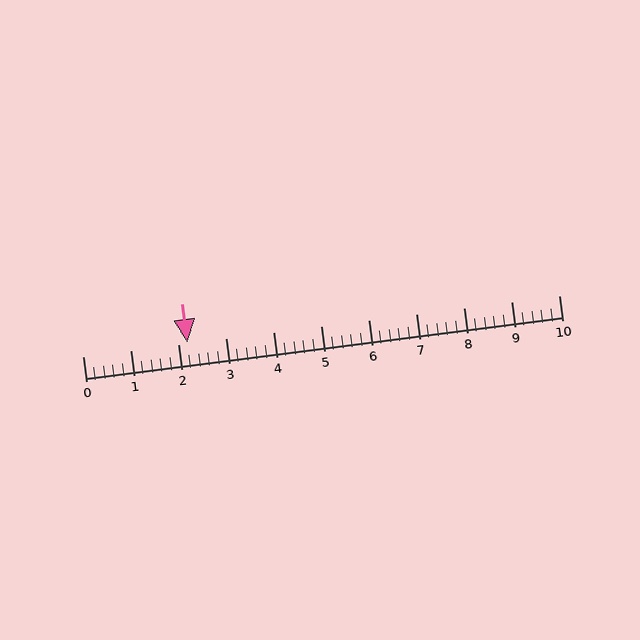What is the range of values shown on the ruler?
The ruler shows values from 0 to 10.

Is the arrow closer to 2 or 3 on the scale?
The arrow is closer to 2.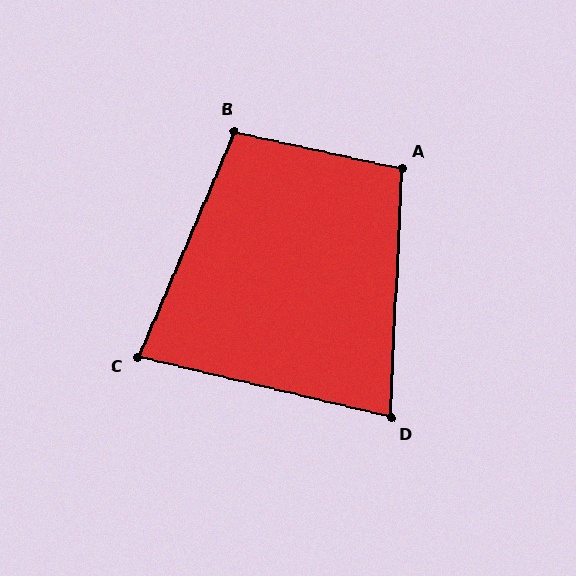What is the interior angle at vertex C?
Approximately 80 degrees (acute).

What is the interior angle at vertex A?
Approximately 100 degrees (obtuse).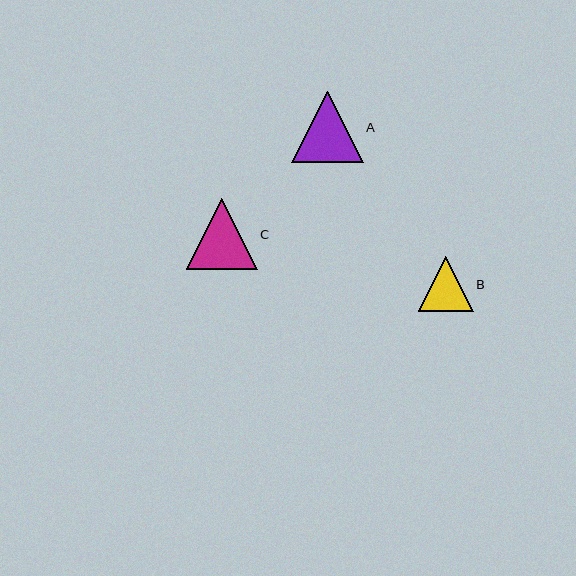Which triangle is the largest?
Triangle A is the largest with a size of approximately 71 pixels.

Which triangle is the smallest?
Triangle B is the smallest with a size of approximately 55 pixels.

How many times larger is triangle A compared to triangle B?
Triangle A is approximately 1.3 times the size of triangle B.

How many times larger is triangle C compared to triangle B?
Triangle C is approximately 1.3 times the size of triangle B.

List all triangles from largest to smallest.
From largest to smallest: A, C, B.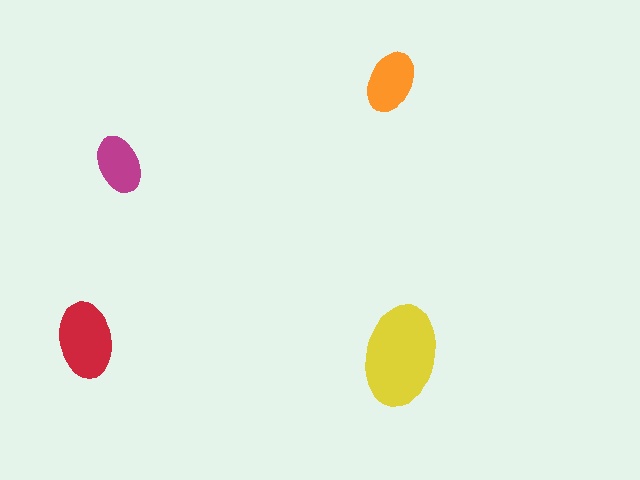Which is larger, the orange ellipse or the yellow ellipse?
The yellow one.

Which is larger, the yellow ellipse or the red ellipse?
The yellow one.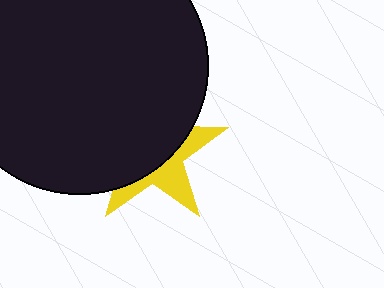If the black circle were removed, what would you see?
You would see the complete yellow star.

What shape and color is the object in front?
The object in front is a black circle.